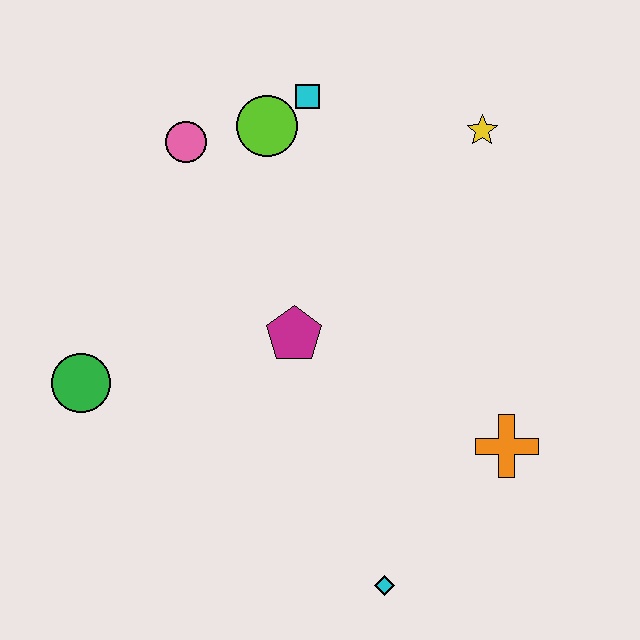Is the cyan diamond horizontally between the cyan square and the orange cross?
Yes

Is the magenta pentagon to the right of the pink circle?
Yes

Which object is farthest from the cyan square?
The cyan diamond is farthest from the cyan square.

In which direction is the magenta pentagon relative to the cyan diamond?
The magenta pentagon is above the cyan diamond.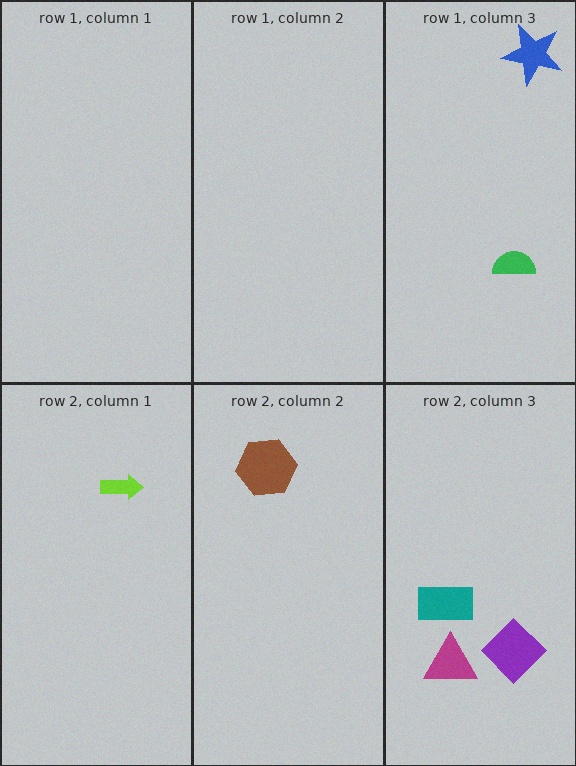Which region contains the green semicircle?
The row 1, column 3 region.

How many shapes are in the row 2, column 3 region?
3.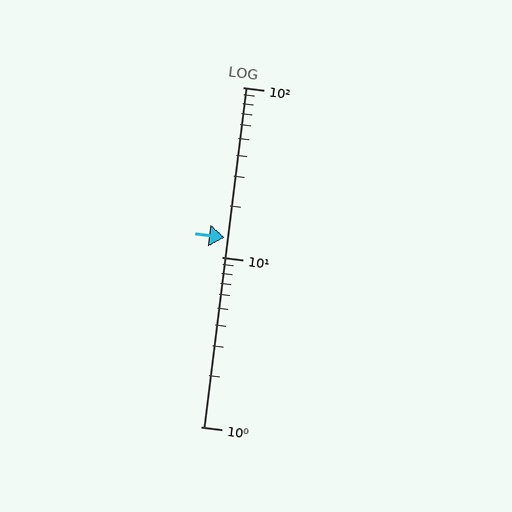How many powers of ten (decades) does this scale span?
The scale spans 2 decades, from 1 to 100.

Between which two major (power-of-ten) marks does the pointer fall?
The pointer is between 10 and 100.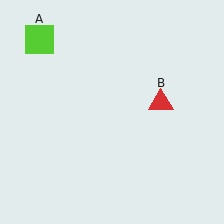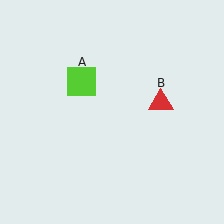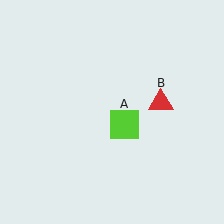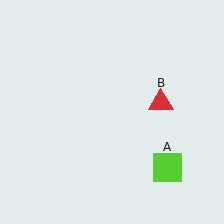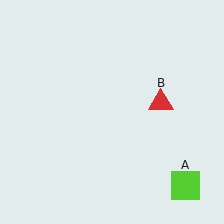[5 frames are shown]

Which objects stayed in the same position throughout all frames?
Red triangle (object B) remained stationary.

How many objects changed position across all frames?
1 object changed position: lime square (object A).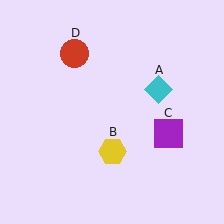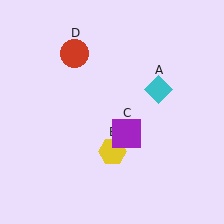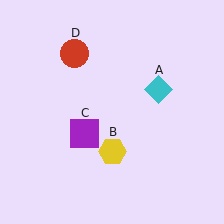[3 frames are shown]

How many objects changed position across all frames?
1 object changed position: purple square (object C).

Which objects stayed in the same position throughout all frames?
Cyan diamond (object A) and yellow hexagon (object B) and red circle (object D) remained stationary.